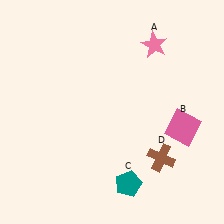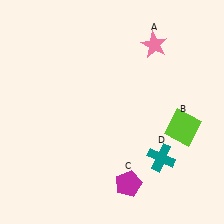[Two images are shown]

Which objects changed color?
B changed from pink to lime. C changed from teal to magenta. D changed from brown to teal.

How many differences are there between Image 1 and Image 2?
There are 3 differences between the two images.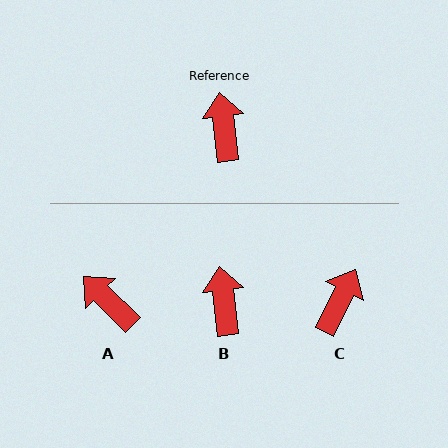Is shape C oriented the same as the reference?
No, it is off by about 33 degrees.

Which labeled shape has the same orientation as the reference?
B.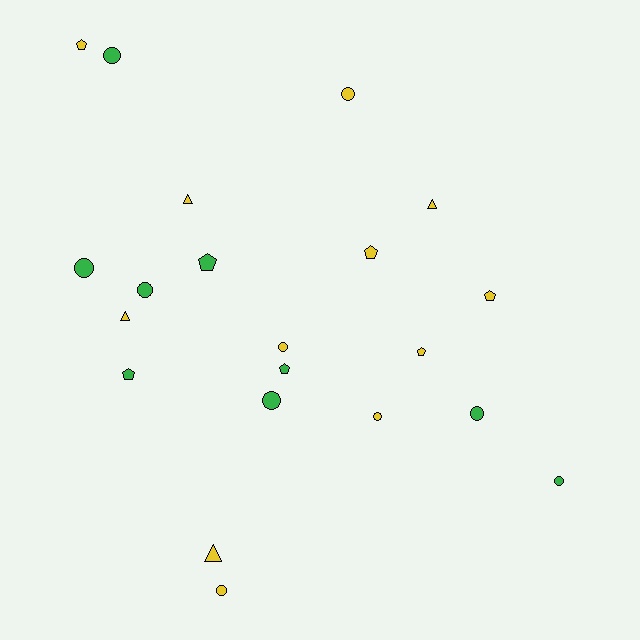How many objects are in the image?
There are 21 objects.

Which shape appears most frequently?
Circle, with 10 objects.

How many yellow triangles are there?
There are 4 yellow triangles.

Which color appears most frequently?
Yellow, with 12 objects.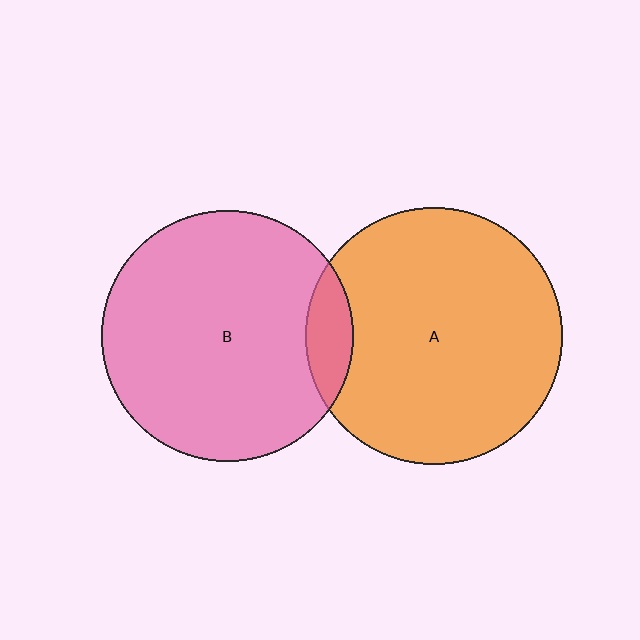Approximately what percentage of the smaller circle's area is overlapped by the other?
Approximately 10%.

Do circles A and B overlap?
Yes.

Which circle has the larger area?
Circle A (orange).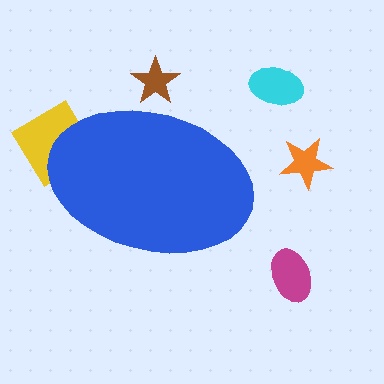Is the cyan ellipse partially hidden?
No, the cyan ellipse is fully visible.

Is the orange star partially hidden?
No, the orange star is fully visible.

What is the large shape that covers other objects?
A blue ellipse.